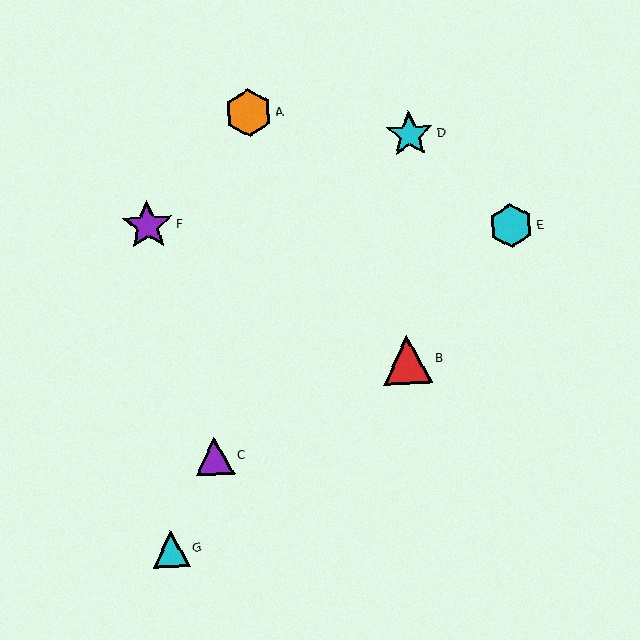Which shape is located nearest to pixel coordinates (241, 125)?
The orange hexagon (labeled A) at (248, 113) is nearest to that location.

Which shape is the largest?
The purple star (labeled F) is the largest.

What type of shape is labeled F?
Shape F is a purple star.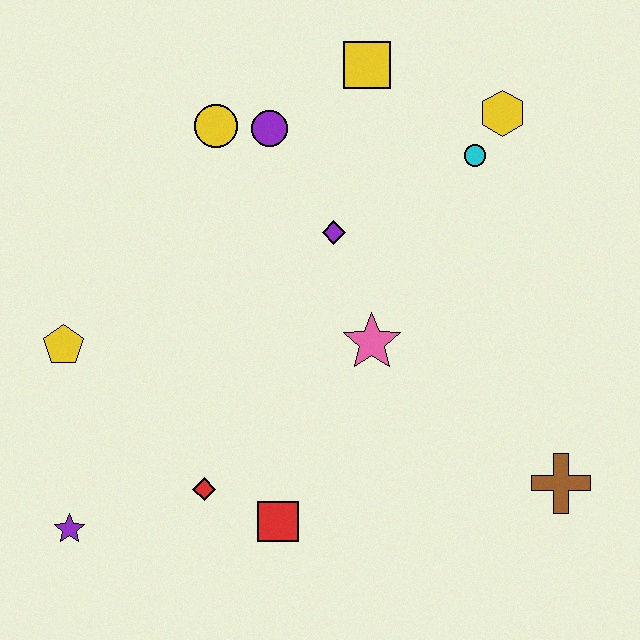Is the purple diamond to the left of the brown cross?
Yes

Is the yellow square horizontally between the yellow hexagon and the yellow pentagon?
Yes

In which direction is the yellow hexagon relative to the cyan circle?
The yellow hexagon is above the cyan circle.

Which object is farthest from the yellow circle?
The brown cross is farthest from the yellow circle.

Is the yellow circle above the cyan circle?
Yes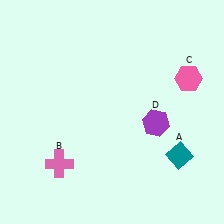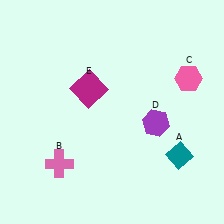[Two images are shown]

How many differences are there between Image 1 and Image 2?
There is 1 difference between the two images.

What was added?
A magenta square (E) was added in Image 2.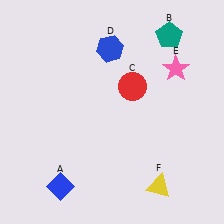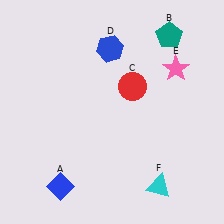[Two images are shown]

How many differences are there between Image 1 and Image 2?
There is 1 difference between the two images.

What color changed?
The triangle (F) changed from yellow in Image 1 to cyan in Image 2.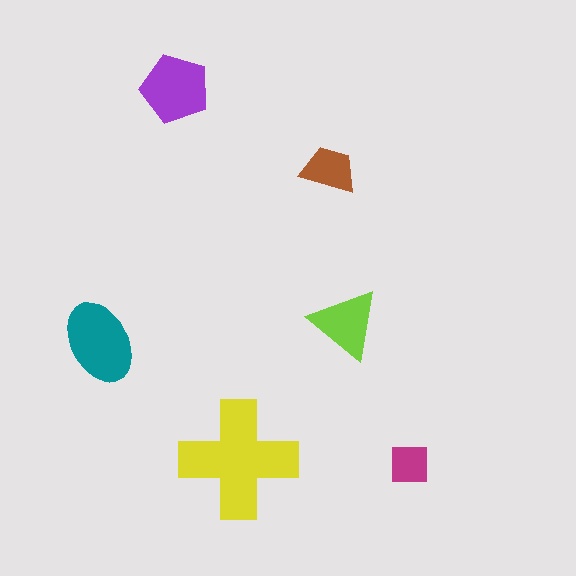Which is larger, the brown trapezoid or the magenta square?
The brown trapezoid.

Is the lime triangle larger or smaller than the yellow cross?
Smaller.